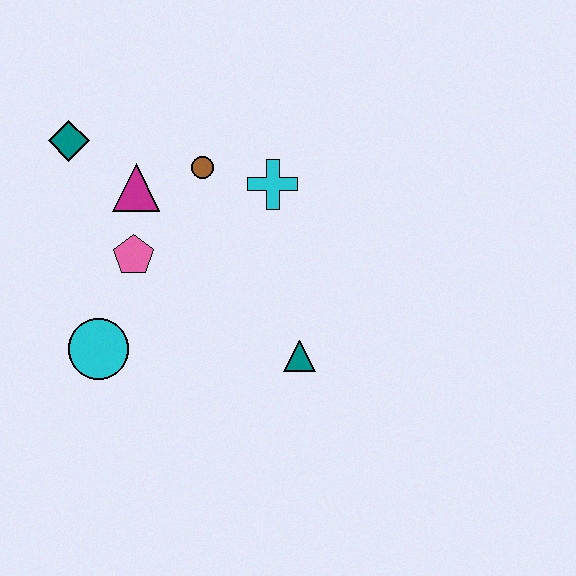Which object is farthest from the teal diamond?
The teal triangle is farthest from the teal diamond.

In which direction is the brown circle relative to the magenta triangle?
The brown circle is to the right of the magenta triangle.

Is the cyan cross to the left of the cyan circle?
No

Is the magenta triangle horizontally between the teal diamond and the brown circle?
Yes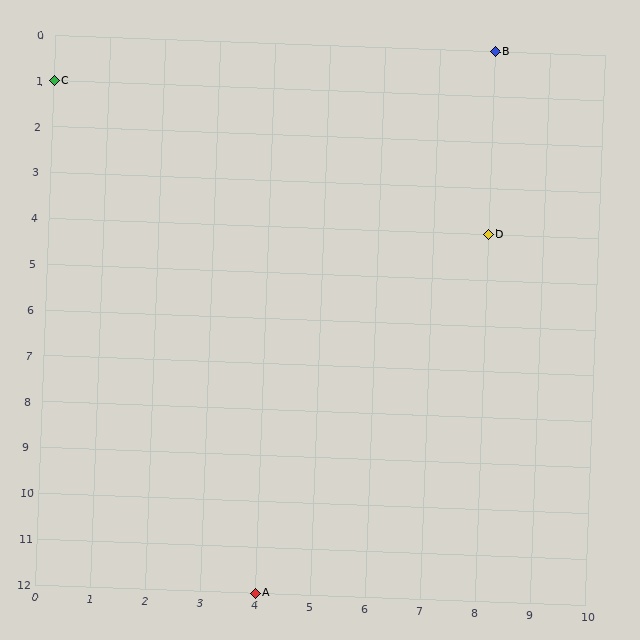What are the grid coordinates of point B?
Point B is at grid coordinates (8, 0).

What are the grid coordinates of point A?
Point A is at grid coordinates (4, 12).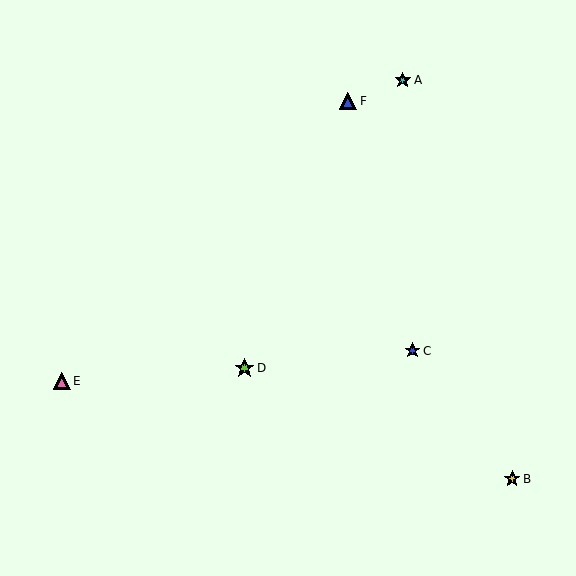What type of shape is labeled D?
Shape D is a lime star.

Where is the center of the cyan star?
The center of the cyan star is at (403, 80).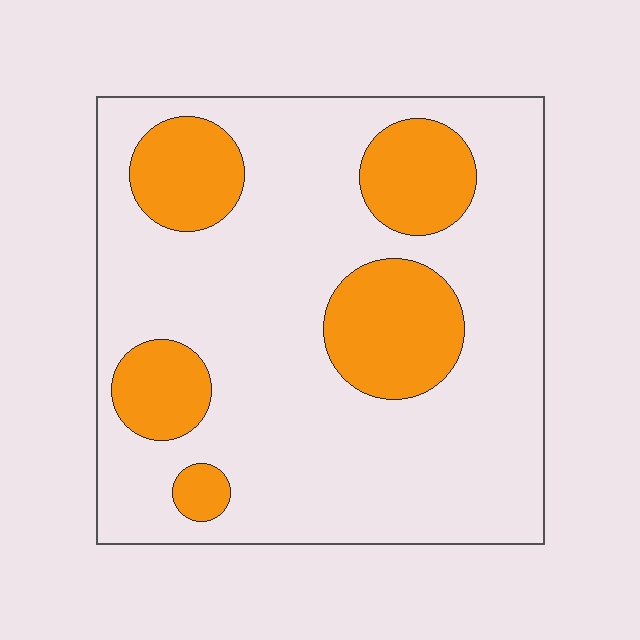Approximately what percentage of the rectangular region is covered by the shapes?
Approximately 25%.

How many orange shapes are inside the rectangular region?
5.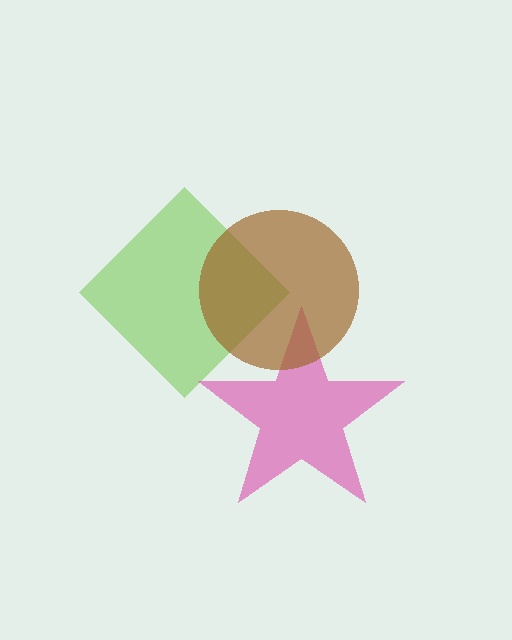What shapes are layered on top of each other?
The layered shapes are: a lime diamond, a pink star, a brown circle.